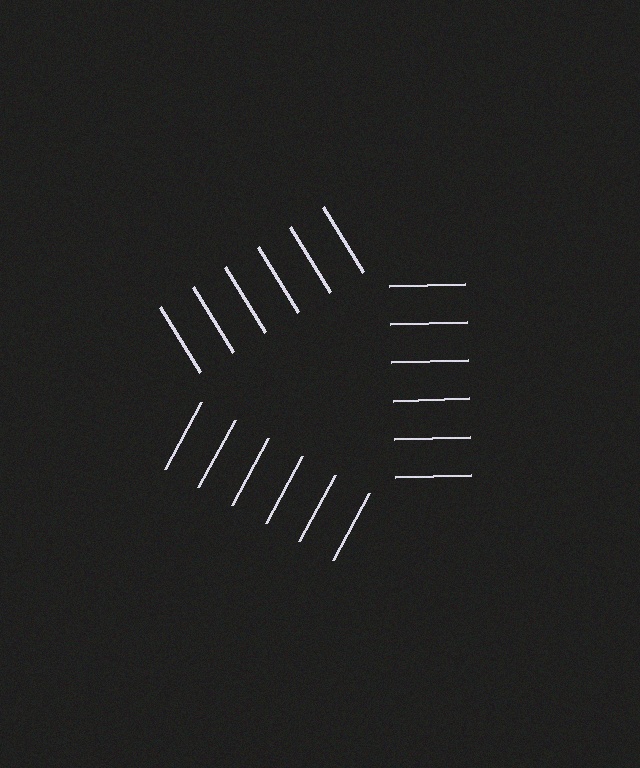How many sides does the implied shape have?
3 sides — the line-ends trace a triangle.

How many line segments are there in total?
18 — 6 along each of the 3 edges.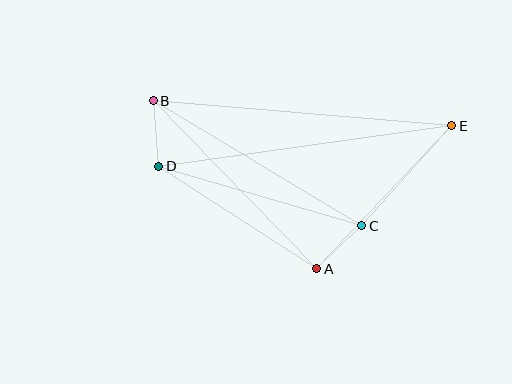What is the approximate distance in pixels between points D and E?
The distance between D and E is approximately 296 pixels.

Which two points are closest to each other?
Points A and C are closest to each other.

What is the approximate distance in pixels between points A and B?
The distance between A and B is approximately 234 pixels.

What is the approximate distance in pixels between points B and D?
The distance between B and D is approximately 66 pixels.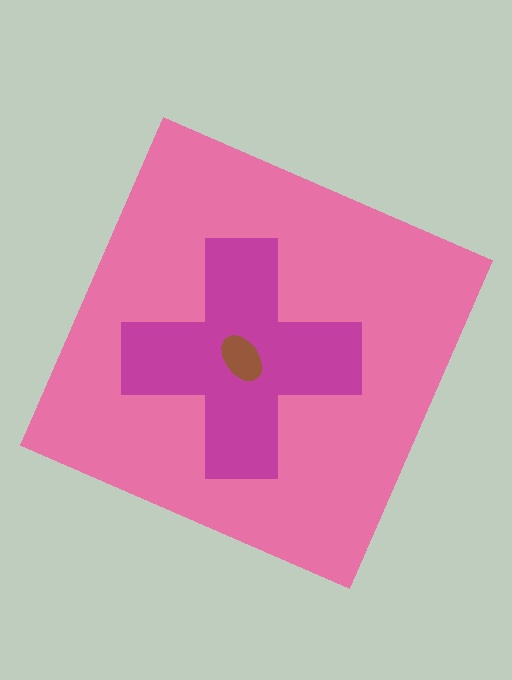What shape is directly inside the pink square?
The magenta cross.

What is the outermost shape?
The pink square.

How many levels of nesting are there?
3.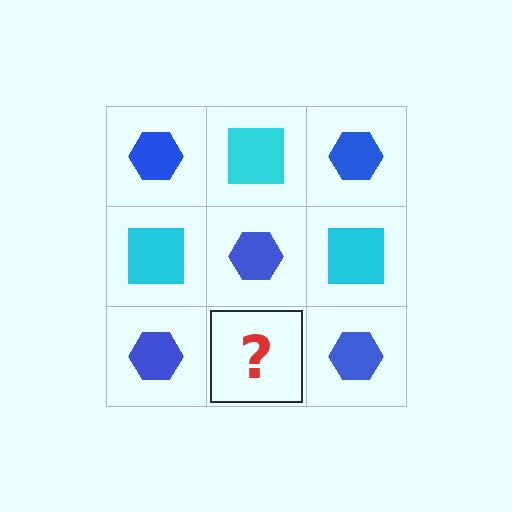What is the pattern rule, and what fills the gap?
The rule is that it alternates blue hexagon and cyan square in a checkerboard pattern. The gap should be filled with a cyan square.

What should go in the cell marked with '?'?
The missing cell should contain a cyan square.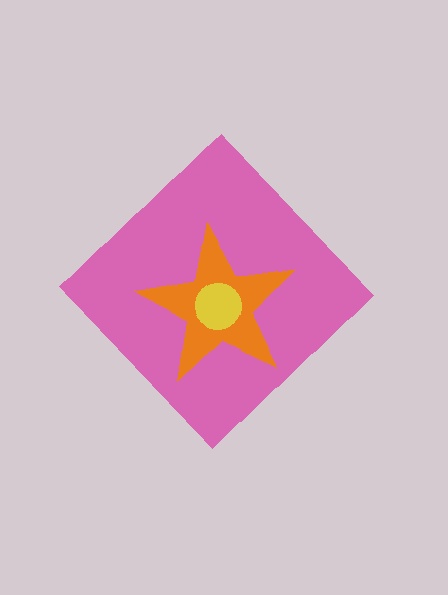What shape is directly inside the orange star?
The yellow circle.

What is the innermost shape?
The yellow circle.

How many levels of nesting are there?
3.